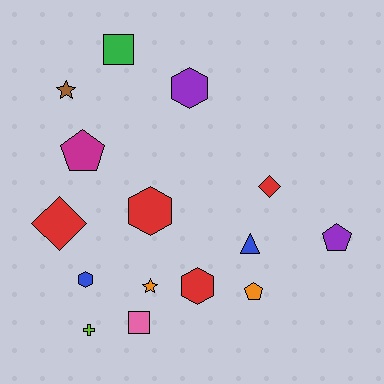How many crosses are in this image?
There is 1 cross.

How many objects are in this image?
There are 15 objects.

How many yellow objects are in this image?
There are no yellow objects.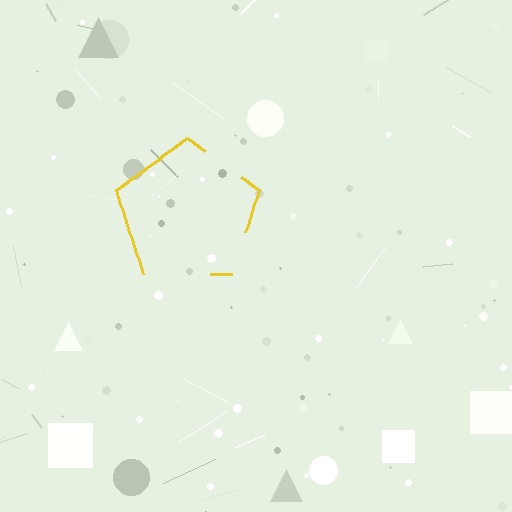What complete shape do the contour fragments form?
The contour fragments form a pentagon.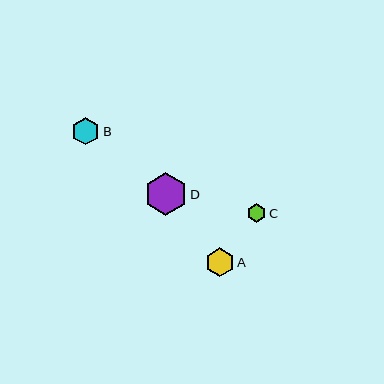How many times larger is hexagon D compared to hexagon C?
Hexagon D is approximately 2.3 times the size of hexagon C.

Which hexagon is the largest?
Hexagon D is the largest with a size of approximately 43 pixels.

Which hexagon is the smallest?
Hexagon C is the smallest with a size of approximately 19 pixels.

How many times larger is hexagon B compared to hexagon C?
Hexagon B is approximately 1.5 times the size of hexagon C.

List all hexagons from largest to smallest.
From largest to smallest: D, A, B, C.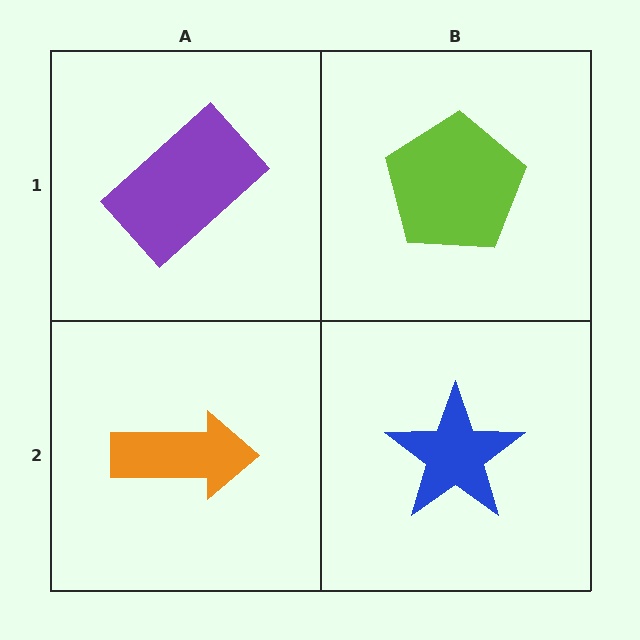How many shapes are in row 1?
2 shapes.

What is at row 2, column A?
An orange arrow.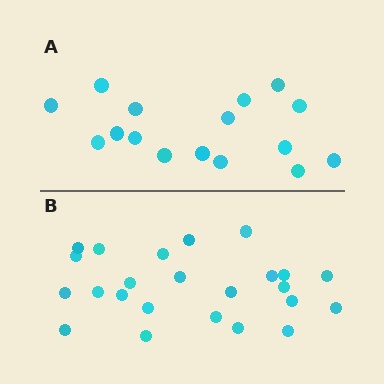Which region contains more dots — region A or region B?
Region B (the bottom region) has more dots.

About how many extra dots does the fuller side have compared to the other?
Region B has roughly 8 or so more dots than region A.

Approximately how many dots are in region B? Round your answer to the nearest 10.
About 20 dots. (The exact count is 24, which rounds to 20.)